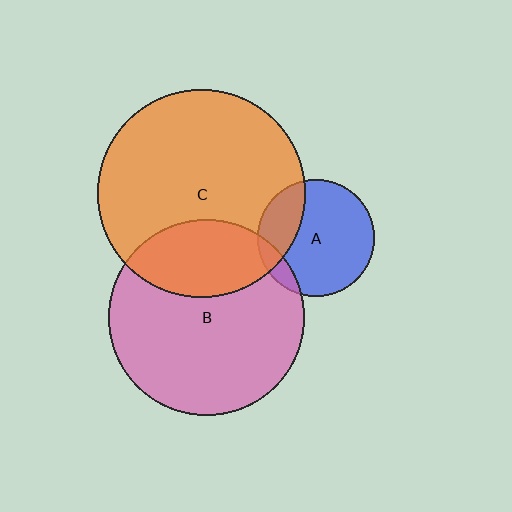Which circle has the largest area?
Circle C (orange).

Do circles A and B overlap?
Yes.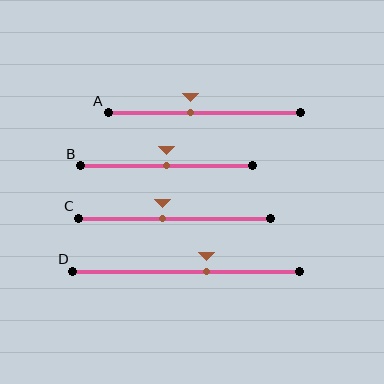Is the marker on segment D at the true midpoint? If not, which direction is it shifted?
No, the marker on segment D is shifted to the right by about 9% of the segment length.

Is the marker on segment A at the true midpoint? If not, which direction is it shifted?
No, the marker on segment A is shifted to the left by about 7% of the segment length.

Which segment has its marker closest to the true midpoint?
Segment B has its marker closest to the true midpoint.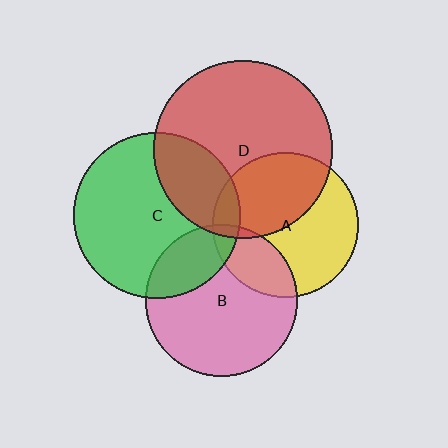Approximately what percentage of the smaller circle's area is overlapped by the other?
Approximately 25%.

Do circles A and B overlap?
Yes.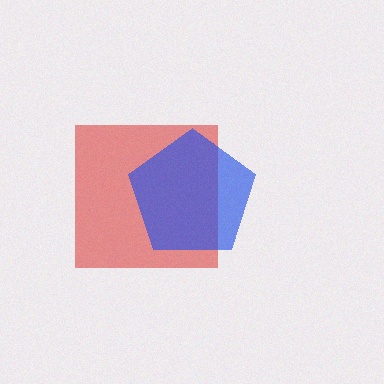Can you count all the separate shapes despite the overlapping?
Yes, there are 2 separate shapes.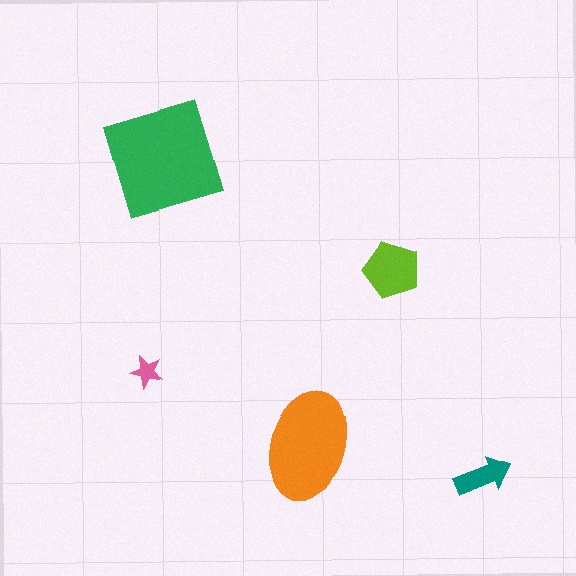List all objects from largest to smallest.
The green square, the orange ellipse, the lime pentagon, the teal arrow, the pink star.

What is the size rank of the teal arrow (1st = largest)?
4th.